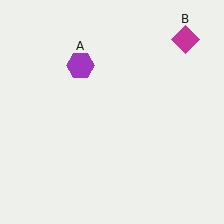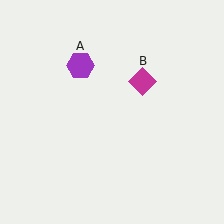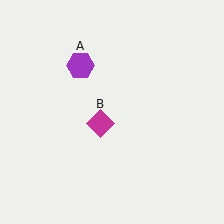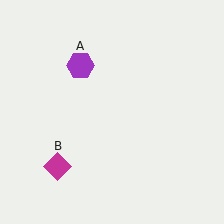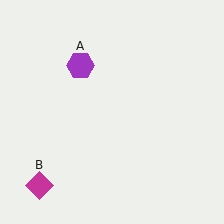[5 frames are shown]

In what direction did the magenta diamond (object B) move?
The magenta diamond (object B) moved down and to the left.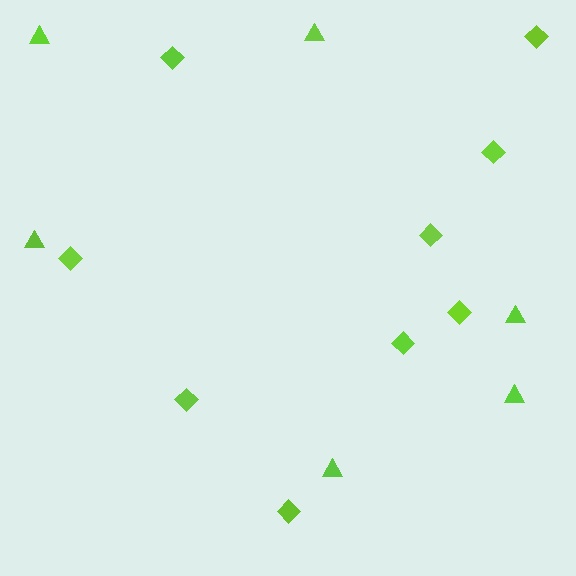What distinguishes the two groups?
There are 2 groups: one group of triangles (6) and one group of diamonds (9).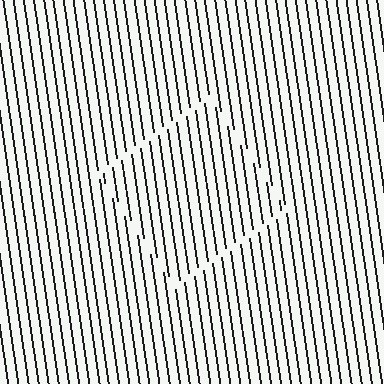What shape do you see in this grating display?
An illusory square. The interior of the shape contains the same grating, shifted by half a period — the contour is defined by the phase discontinuity where line-ends from the inner and outer gratings abut.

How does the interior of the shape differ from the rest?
The interior of the shape contains the same grating, shifted by half a period — the contour is defined by the phase discontinuity where line-ends from the inner and outer gratings abut.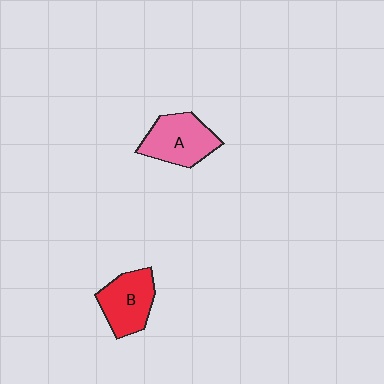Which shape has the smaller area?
Shape B (red).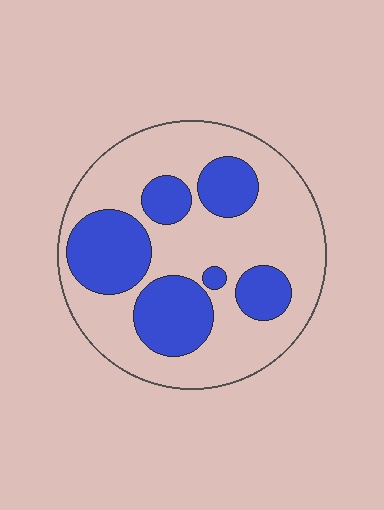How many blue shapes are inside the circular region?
6.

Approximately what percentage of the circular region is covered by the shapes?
Approximately 35%.